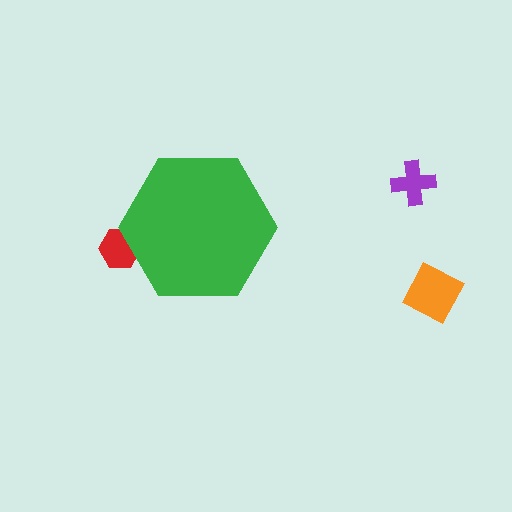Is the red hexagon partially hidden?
Yes, the red hexagon is partially hidden behind the green hexagon.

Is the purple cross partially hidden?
No, the purple cross is fully visible.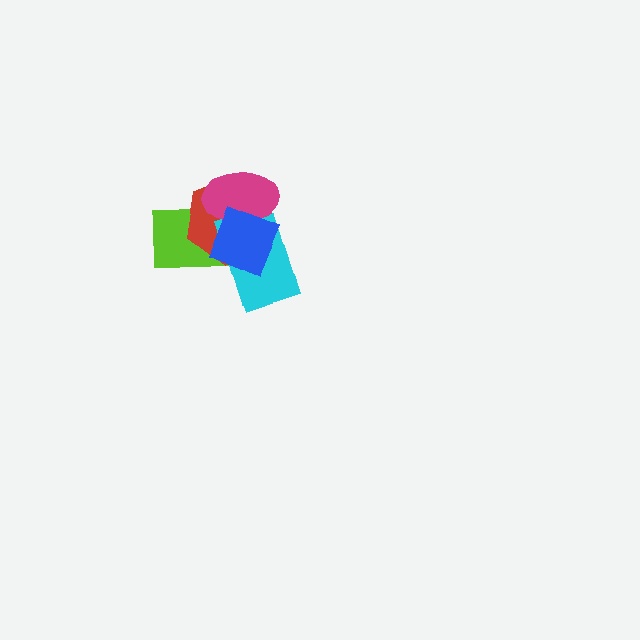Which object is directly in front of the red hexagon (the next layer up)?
The cyan rectangle is directly in front of the red hexagon.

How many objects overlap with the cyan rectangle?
4 objects overlap with the cyan rectangle.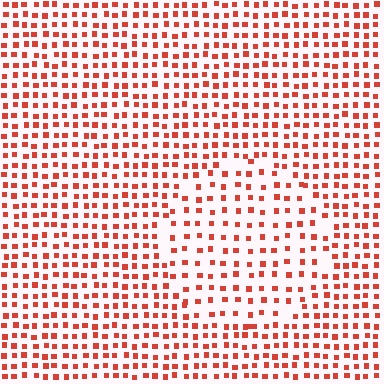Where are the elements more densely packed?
The elements are more densely packed outside the circle boundary.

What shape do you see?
I see a circle.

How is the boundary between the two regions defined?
The boundary is defined by a change in element density (approximately 1.6x ratio). All elements are the same color, size, and shape.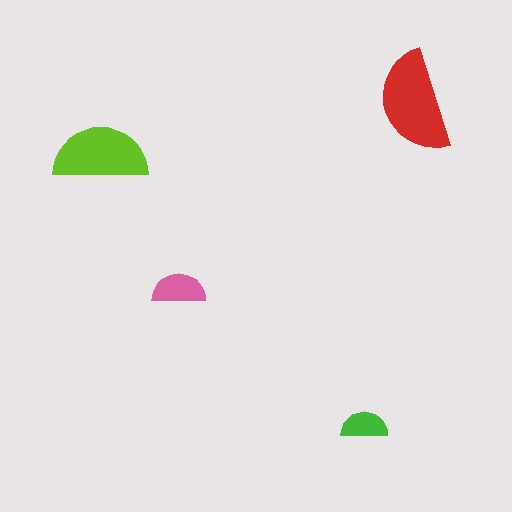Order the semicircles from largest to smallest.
the red one, the lime one, the pink one, the green one.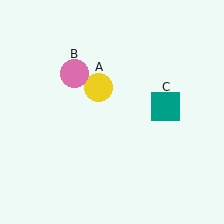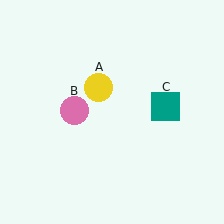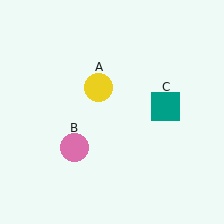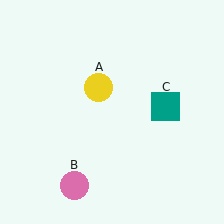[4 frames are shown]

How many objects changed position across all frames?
1 object changed position: pink circle (object B).